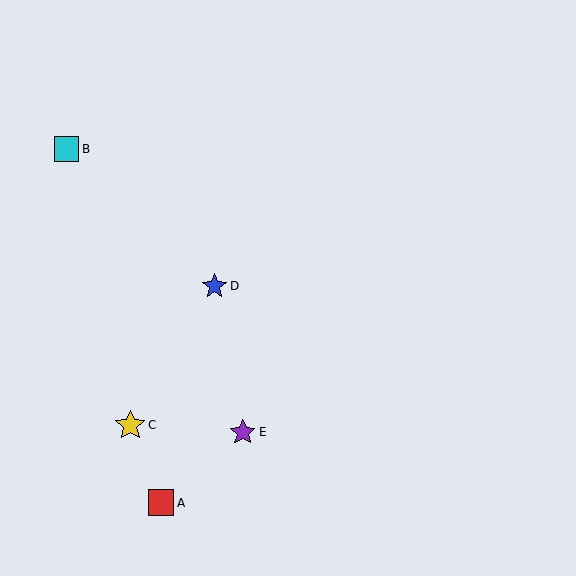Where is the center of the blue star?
The center of the blue star is at (214, 286).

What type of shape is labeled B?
Shape B is a cyan square.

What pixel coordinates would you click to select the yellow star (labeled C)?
Click at (130, 425) to select the yellow star C.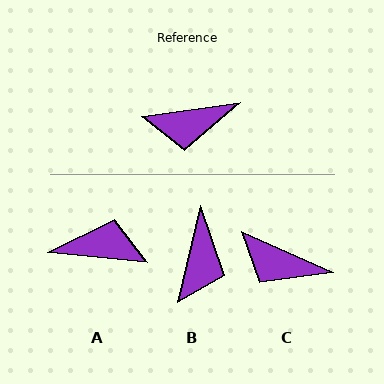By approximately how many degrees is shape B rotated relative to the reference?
Approximately 69 degrees counter-clockwise.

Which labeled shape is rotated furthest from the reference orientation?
A, about 166 degrees away.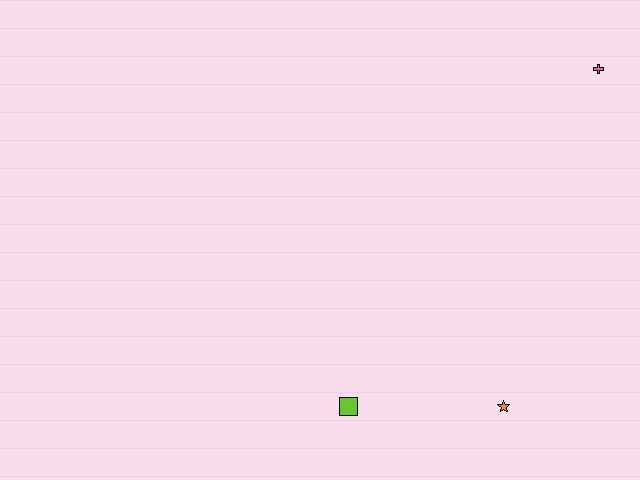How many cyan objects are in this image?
There are no cyan objects.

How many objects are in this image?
There are 3 objects.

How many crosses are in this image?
There is 1 cross.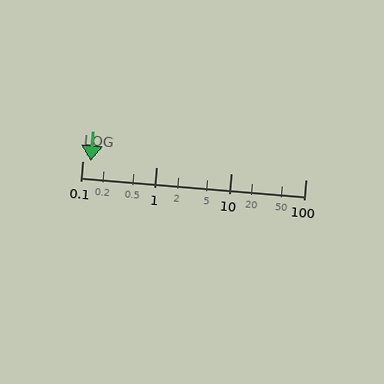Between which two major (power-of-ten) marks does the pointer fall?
The pointer is between 0.1 and 1.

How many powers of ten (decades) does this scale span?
The scale spans 3 decades, from 0.1 to 100.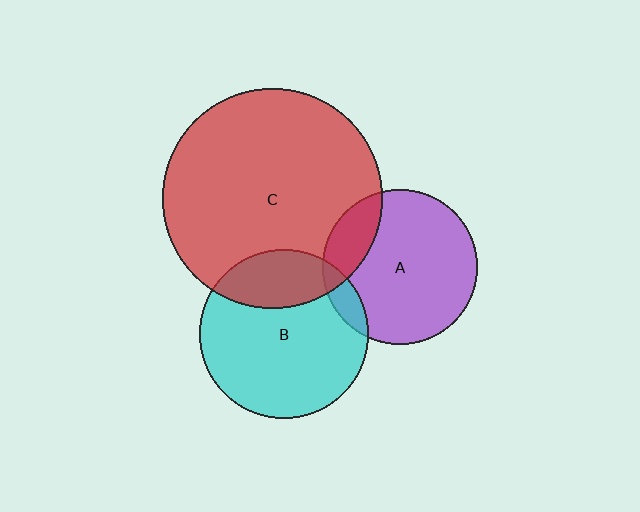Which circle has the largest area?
Circle C (red).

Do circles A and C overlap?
Yes.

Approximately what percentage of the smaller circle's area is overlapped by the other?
Approximately 20%.